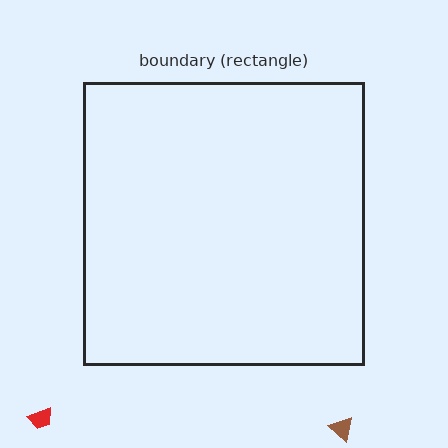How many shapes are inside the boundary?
0 inside, 2 outside.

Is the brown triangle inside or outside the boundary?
Outside.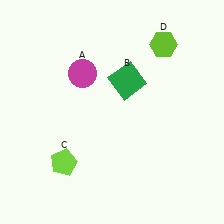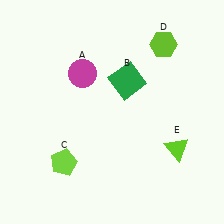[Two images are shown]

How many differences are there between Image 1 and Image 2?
There is 1 difference between the two images.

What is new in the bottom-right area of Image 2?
A lime triangle (E) was added in the bottom-right area of Image 2.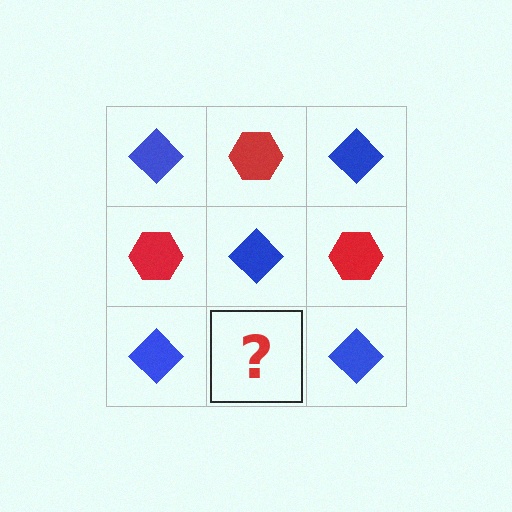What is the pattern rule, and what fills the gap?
The rule is that it alternates blue diamond and red hexagon in a checkerboard pattern. The gap should be filled with a red hexagon.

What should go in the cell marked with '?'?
The missing cell should contain a red hexagon.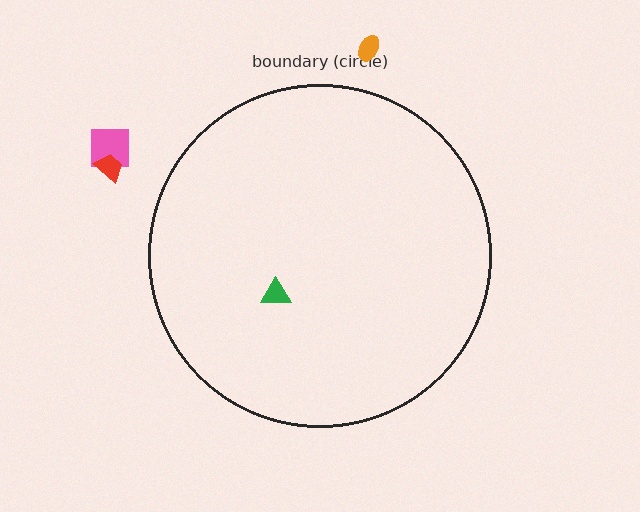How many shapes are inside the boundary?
1 inside, 3 outside.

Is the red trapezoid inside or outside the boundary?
Outside.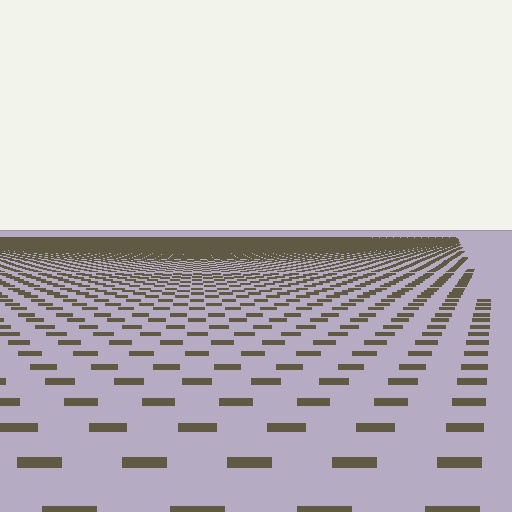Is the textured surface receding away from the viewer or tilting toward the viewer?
The surface is receding away from the viewer. Texture elements get smaller and denser toward the top.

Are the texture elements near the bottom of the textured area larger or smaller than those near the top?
Larger. Near the bottom, elements are closer to the viewer and appear at a bigger on-screen size.